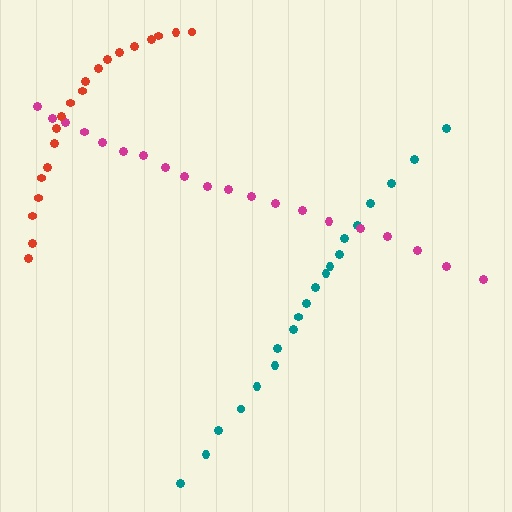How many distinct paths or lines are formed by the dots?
There are 3 distinct paths.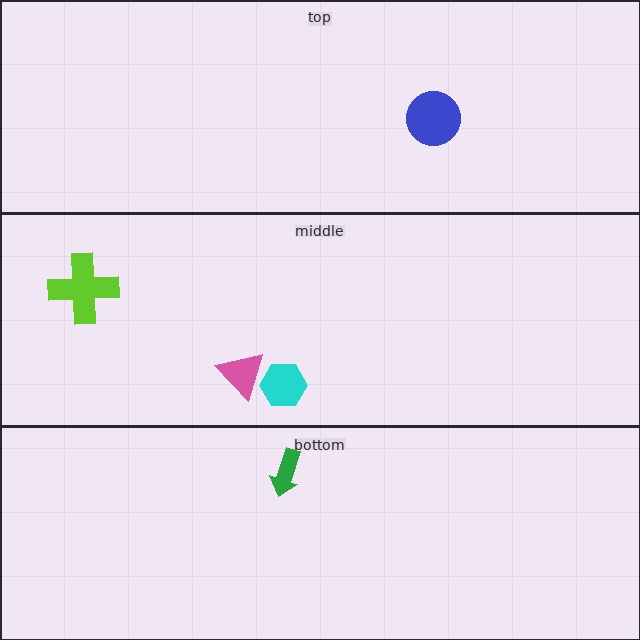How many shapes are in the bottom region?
1.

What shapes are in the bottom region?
The green arrow.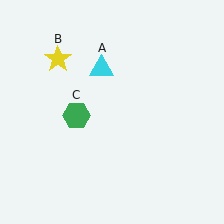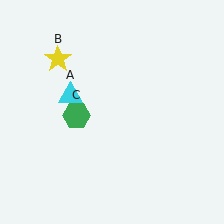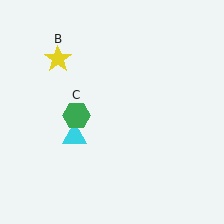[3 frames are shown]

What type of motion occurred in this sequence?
The cyan triangle (object A) rotated counterclockwise around the center of the scene.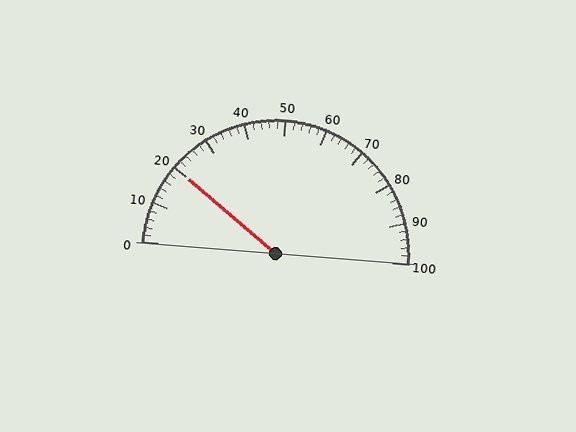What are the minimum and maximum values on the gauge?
The gauge ranges from 0 to 100.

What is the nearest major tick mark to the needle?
The nearest major tick mark is 20.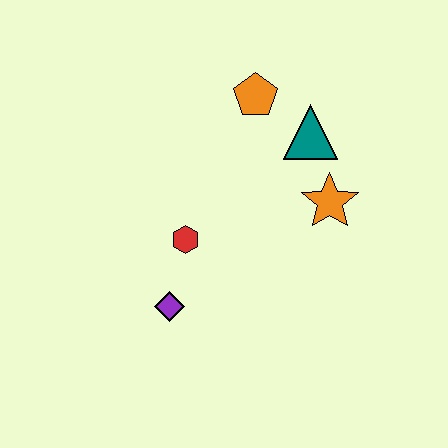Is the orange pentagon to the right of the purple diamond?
Yes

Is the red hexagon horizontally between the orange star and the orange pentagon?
No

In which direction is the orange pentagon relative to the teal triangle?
The orange pentagon is to the left of the teal triangle.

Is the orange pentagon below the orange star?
No